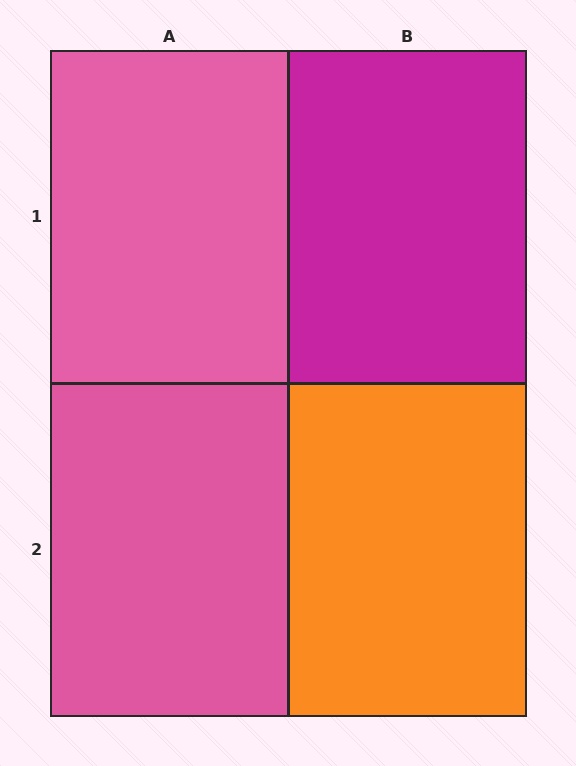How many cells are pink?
2 cells are pink.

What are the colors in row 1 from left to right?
Pink, magenta.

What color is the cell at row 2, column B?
Orange.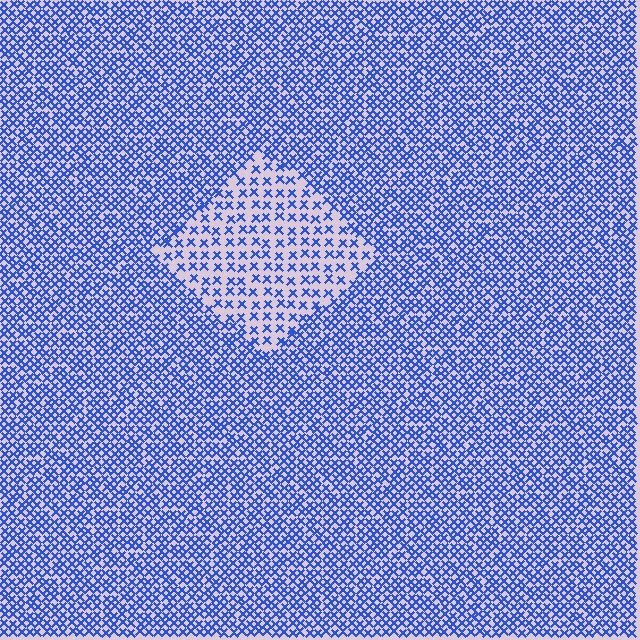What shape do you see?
I see a diamond.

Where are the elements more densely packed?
The elements are more densely packed outside the diamond boundary.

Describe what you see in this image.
The image contains small blue elements arranged at two different densities. A diamond-shaped region is visible where the elements are less densely packed than the surrounding area.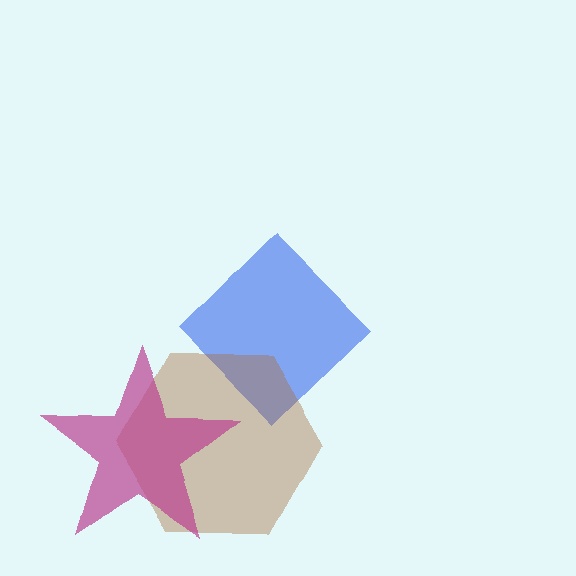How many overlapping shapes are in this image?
There are 3 overlapping shapes in the image.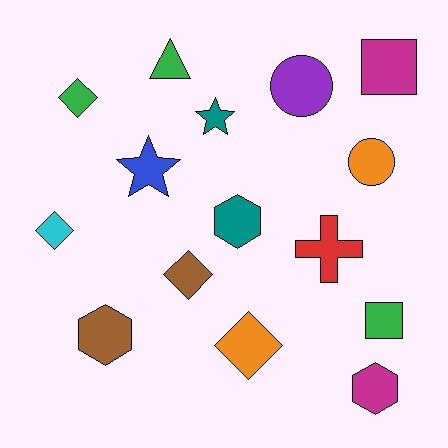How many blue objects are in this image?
There is 1 blue object.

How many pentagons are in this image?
There are no pentagons.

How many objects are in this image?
There are 15 objects.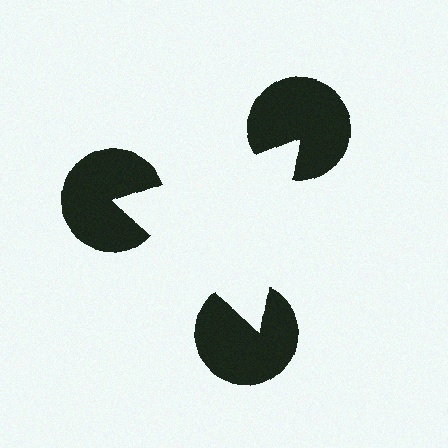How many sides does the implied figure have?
3 sides.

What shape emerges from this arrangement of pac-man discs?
An illusory triangle — its edges are inferred from the aligned wedge cuts in the pac-man discs, not physically drawn.